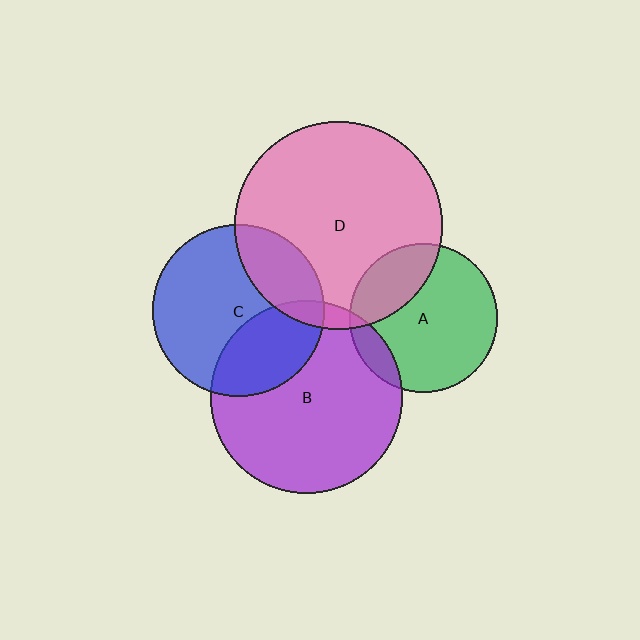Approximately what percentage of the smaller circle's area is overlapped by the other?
Approximately 30%.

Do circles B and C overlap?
Yes.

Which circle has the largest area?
Circle D (pink).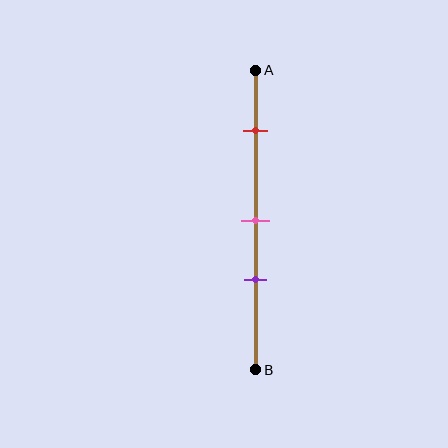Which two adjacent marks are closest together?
The pink and purple marks are the closest adjacent pair.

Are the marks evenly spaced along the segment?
No, the marks are not evenly spaced.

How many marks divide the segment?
There are 3 marks dividing the segment.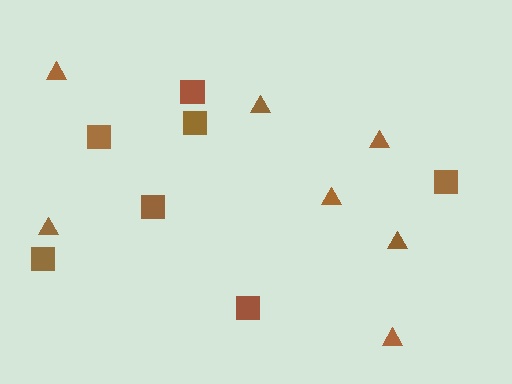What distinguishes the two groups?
There are 2 groups: one group of squares (7) and one group of triangles (7).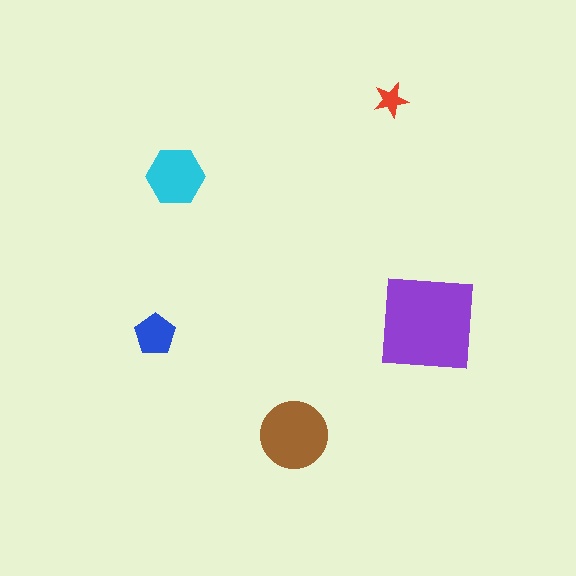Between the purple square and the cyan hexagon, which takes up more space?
The purple square.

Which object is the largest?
The purple square.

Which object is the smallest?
The red star.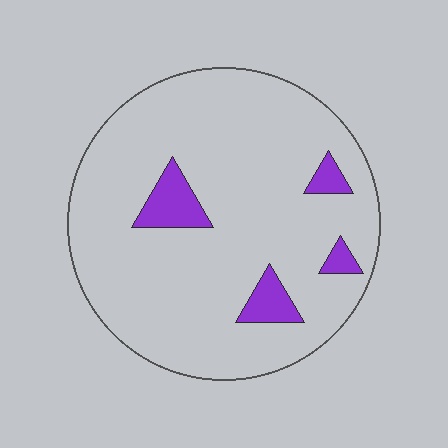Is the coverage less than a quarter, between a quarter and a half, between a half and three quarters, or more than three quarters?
Less than a quarter.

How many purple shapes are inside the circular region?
4.